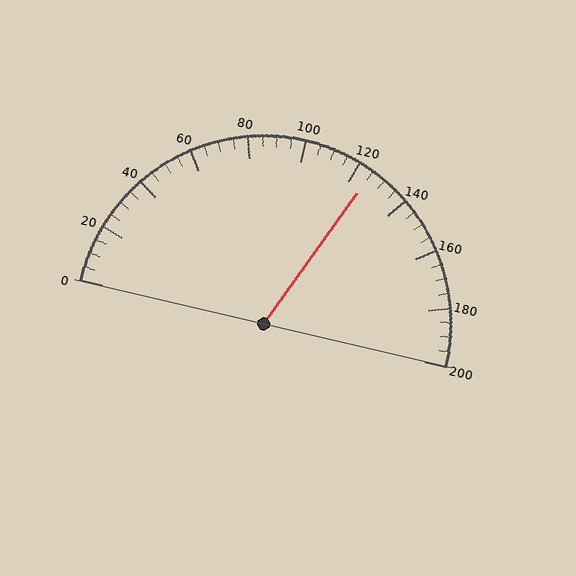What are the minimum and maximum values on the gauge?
The gauge ranges from 0 to 200.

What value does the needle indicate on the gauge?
The needle indicates approximately 125.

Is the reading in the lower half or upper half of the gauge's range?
The reading is in the upper half of the range (0 to 200).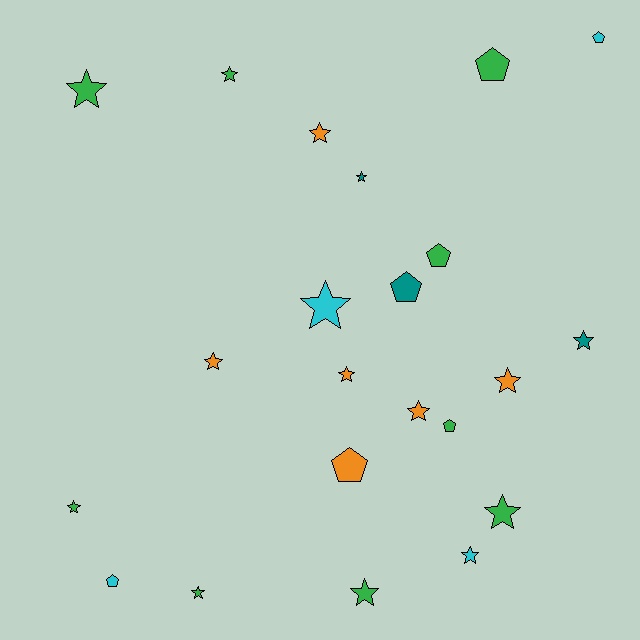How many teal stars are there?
There are 2 teal stars.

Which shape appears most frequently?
Star, with 15 objects.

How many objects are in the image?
There are 22 objects.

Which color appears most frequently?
Green, with 9 objects.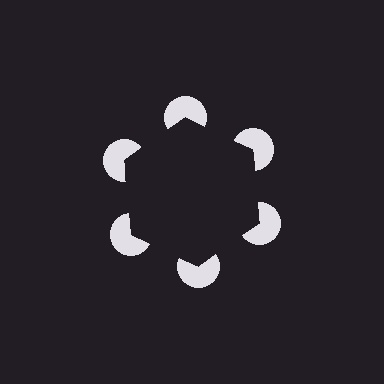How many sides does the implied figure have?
6 sides.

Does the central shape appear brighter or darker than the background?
It typically appears slightly darker than the background, even though no actual brightness change is drawn.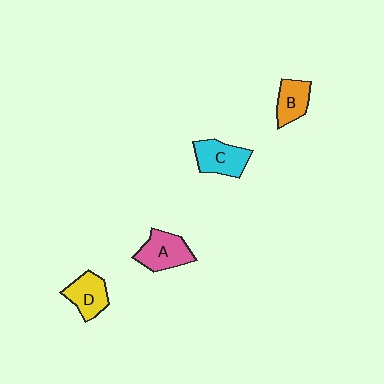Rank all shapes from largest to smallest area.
From largest to smallest: A (pink), C (cyan), D (yellow), B (orange).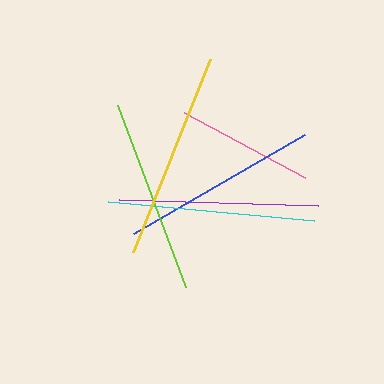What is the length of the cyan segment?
The cyan segment is approximately 206 pixels long.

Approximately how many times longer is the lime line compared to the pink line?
The lime line is approximately 1.4 times the length of the pink line.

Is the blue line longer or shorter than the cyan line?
The cyan line is longer than the blue line.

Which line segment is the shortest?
The pink line is the shortest at approximately 138 pixels.